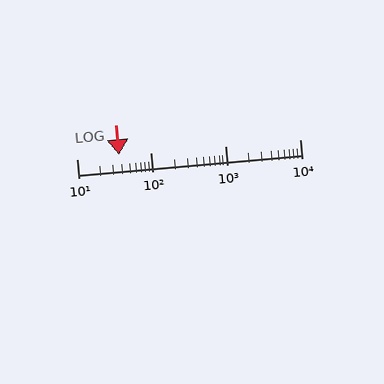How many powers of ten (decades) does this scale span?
The scale spans 3 decades, from 10 to 10000.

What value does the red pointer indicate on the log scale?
The pointer indicates approximately 37.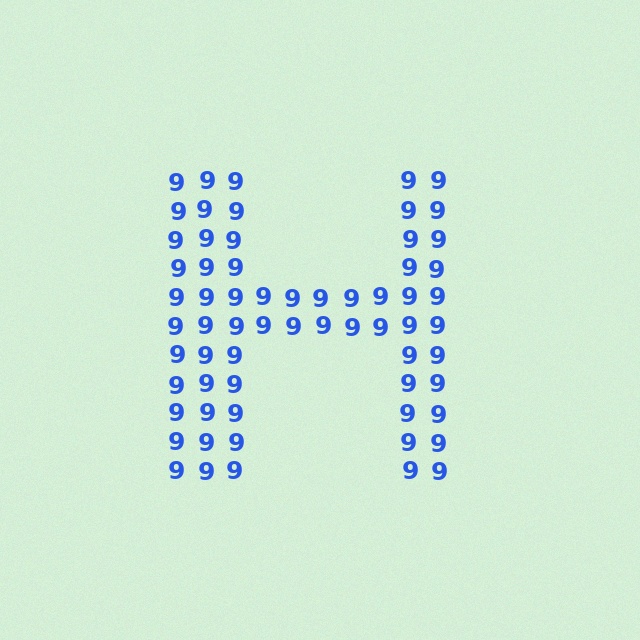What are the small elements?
The small elements are digit 9's.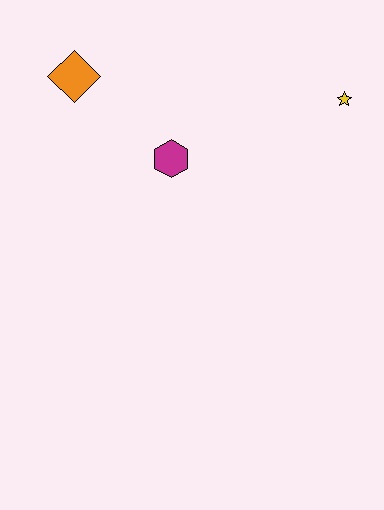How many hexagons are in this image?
There is 1 hexagon.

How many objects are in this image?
There are 3 objects.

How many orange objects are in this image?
There is 1 orange object.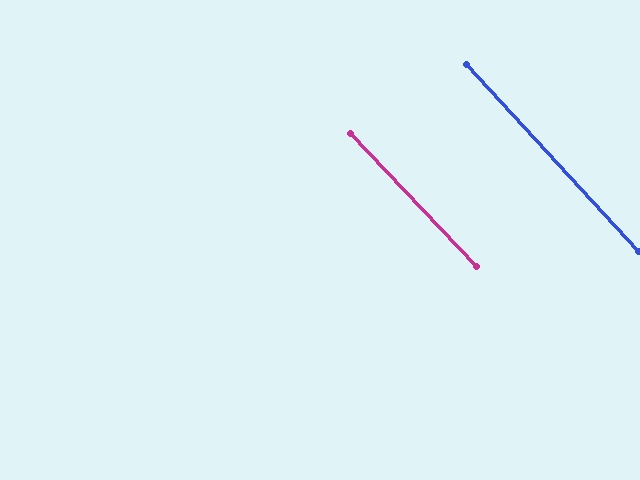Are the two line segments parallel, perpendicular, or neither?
Parallel — their directions differ by only 0.8°.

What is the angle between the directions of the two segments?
Approximately 1 degree.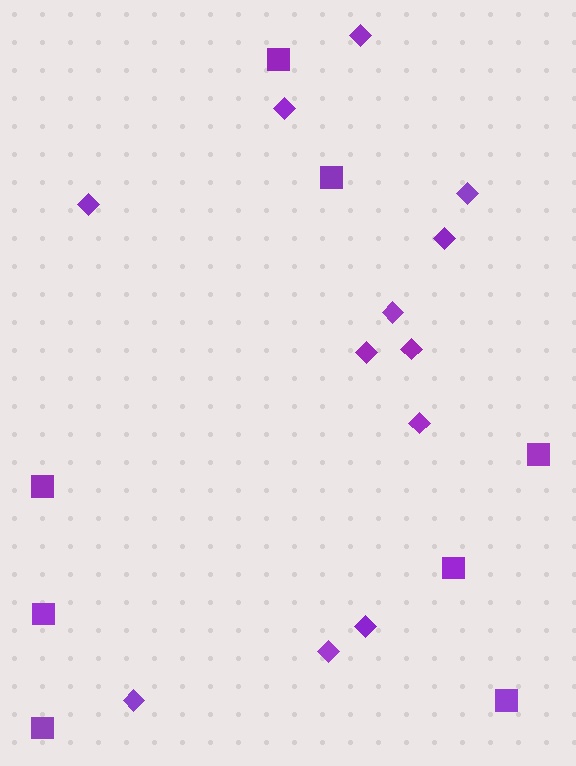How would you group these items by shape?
There are 2 groups: one group of diamonds (12) and one group of squares (8).